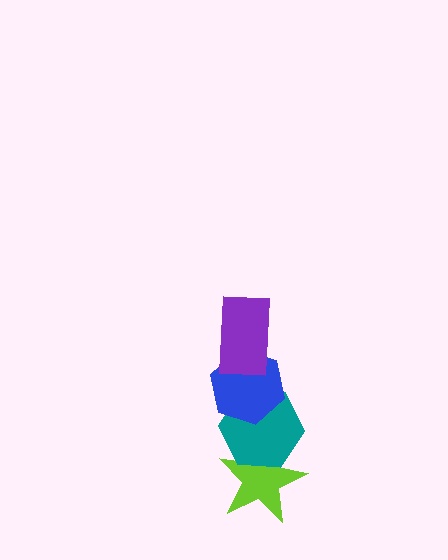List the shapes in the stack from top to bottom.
From top to bottom: the purple rectangle, the blue hexagon, the teal hexagon, the lime star.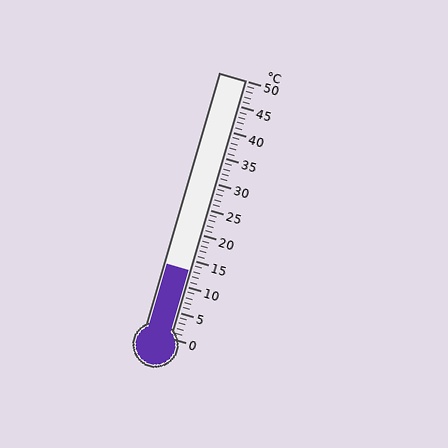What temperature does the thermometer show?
The thermometer shows approximately 13°C.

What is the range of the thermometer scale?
The thermometer scale ranges from 0°C to 50°C.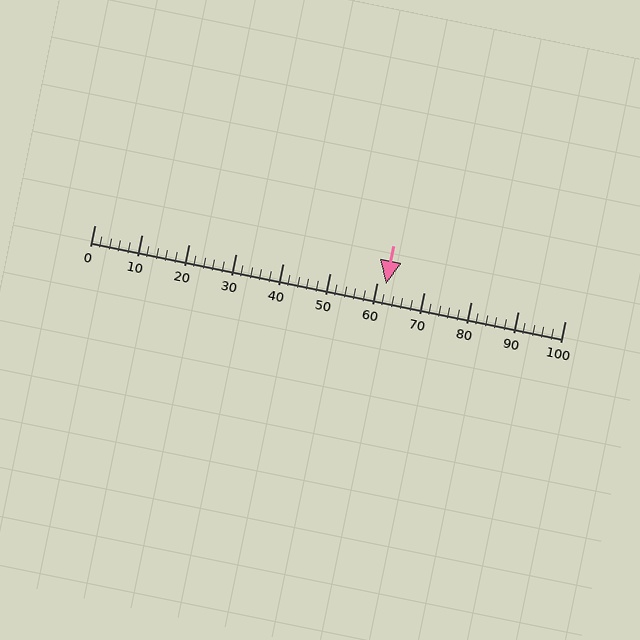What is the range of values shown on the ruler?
The ruler shows values from 0 to 100.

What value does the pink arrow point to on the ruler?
The pink arrow points to approximately 62.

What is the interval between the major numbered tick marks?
The major tick marks are spaced 10 units apart.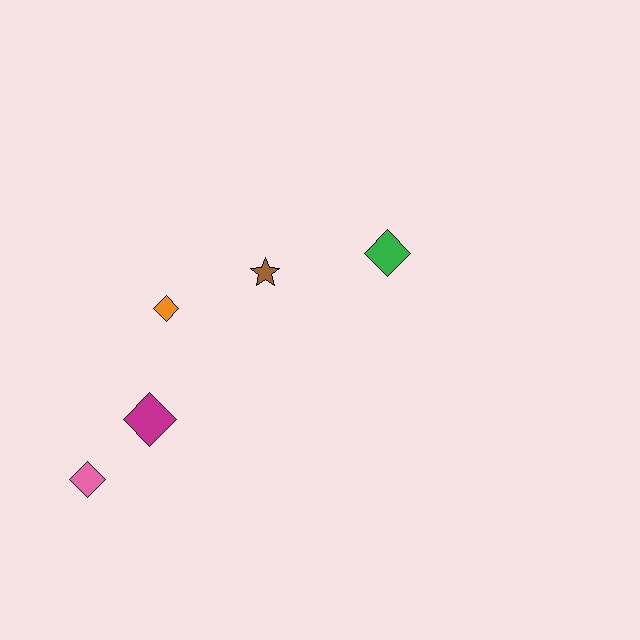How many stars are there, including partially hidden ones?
There is 1 star.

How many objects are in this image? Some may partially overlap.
There are 5 objects.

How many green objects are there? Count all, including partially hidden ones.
There is 1 green object.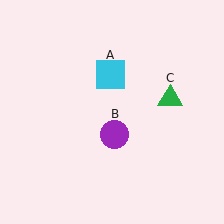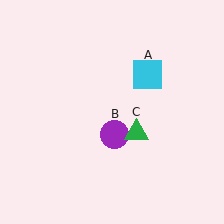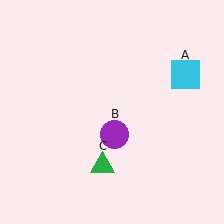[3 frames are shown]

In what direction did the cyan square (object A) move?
The cyan square (object A) moved right.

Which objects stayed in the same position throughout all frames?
Purple circle (object B) remained stationary.